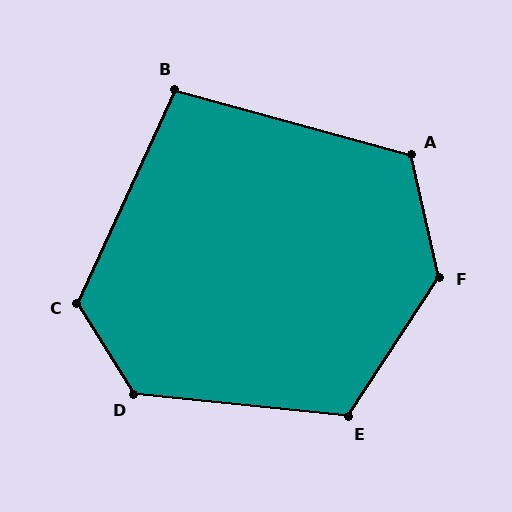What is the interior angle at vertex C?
Approximately 124 degrees (obtuse).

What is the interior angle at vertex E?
Approximately 118 degrees (obtuse).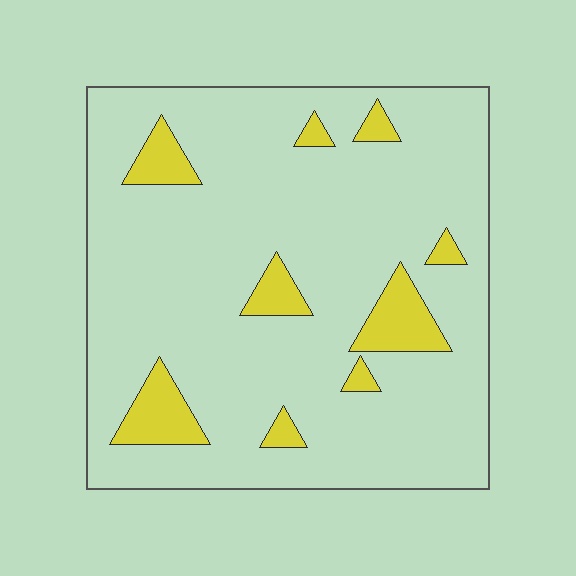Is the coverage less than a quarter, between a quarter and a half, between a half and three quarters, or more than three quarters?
Less than a quarter.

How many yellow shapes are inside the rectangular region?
9.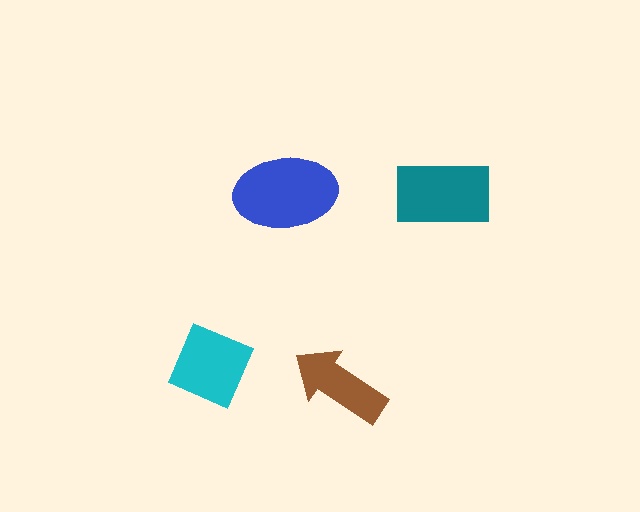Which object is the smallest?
The brown arrow.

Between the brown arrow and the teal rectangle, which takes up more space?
The teal rectangle.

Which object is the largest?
The blue ellipse.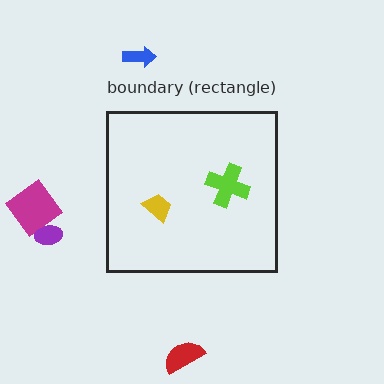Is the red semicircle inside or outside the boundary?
Outside.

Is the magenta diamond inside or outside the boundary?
Outside.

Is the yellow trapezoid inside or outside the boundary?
Inside.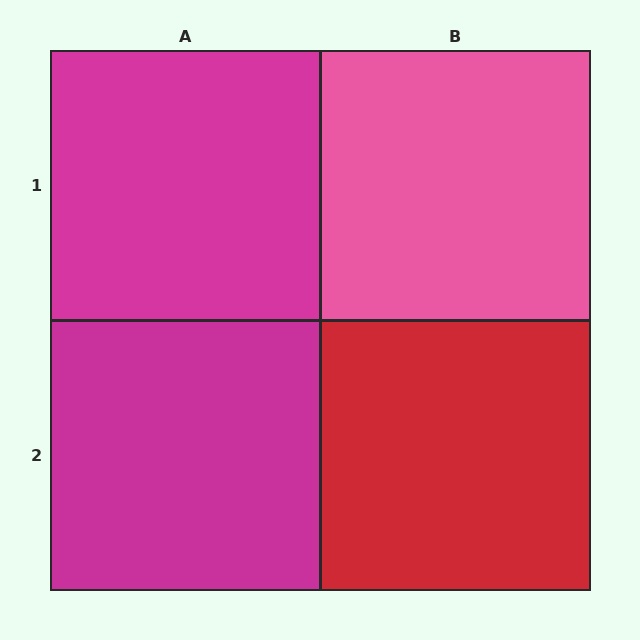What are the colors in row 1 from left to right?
Magenta, pink.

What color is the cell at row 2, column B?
Red.